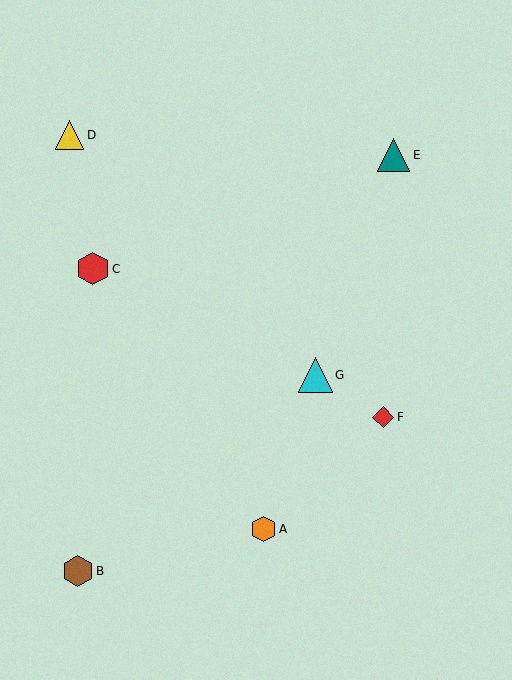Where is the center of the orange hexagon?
The center of the orange hexagon is at (263, 529).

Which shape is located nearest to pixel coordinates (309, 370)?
The cyan triangle (labeled G) at (315, 375) is nearest to that location.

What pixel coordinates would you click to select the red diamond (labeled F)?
Click at (383, 417) to select the red diamond F.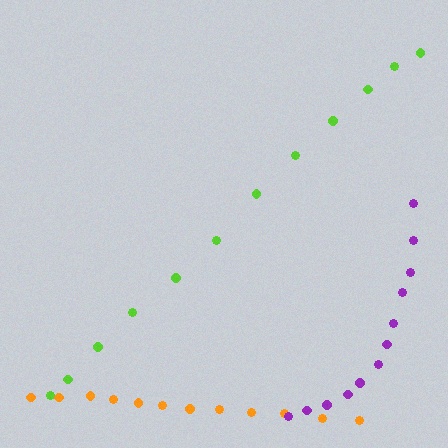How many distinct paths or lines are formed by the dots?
There are 3 distinct paths.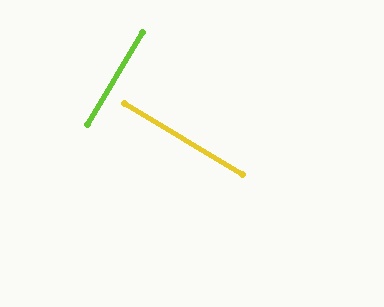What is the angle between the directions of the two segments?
Approximately 89 degrees.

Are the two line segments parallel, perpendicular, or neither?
Perpendicular — they meet at approximately 89°.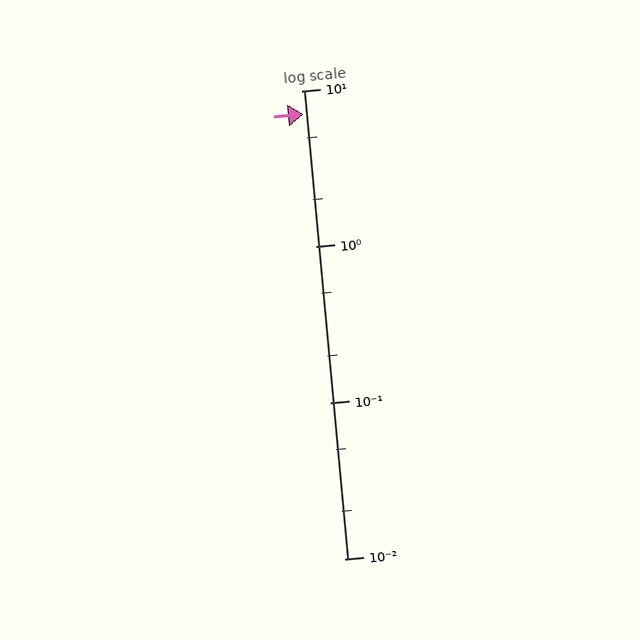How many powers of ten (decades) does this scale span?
The scale spans 3 decades, from 0.01 to 10.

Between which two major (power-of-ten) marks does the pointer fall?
The pointer is between 1 and 10.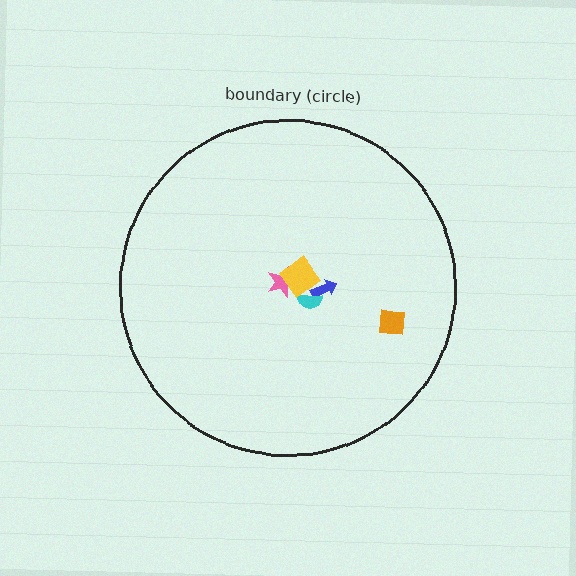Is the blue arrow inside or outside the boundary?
Inside.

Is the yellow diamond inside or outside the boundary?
Inside.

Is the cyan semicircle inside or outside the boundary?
Inside.